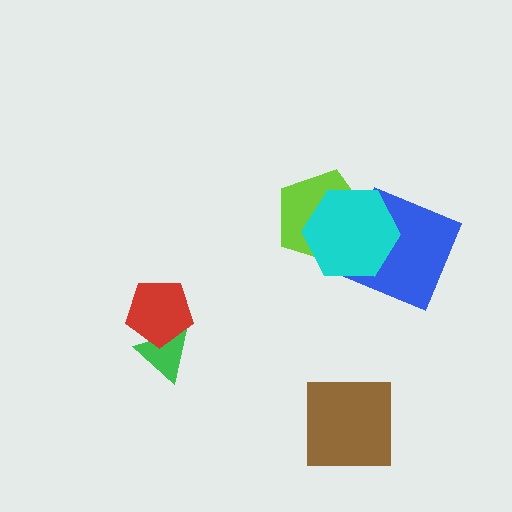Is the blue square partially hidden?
Yes, it is partially covered by another shape.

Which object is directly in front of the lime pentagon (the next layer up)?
The blue square is directly in front of the lime pentagon.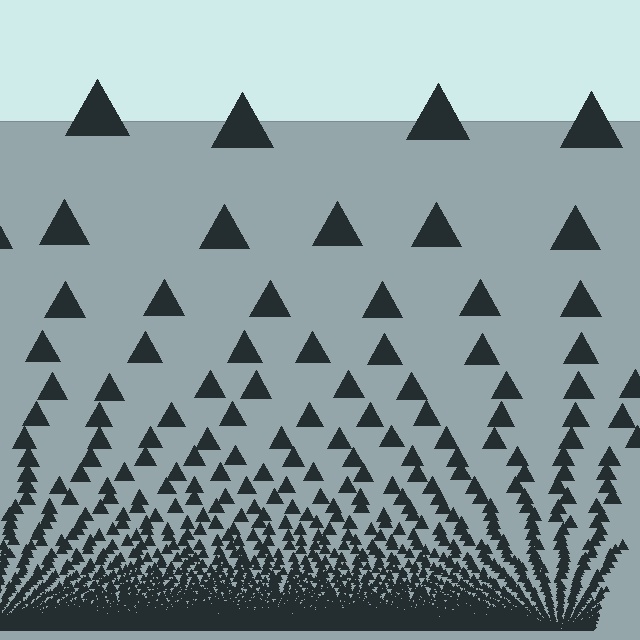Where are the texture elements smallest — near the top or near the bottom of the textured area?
Near the bottom.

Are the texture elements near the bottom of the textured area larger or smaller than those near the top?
Smaller. The gradient is inverted — elements near the bottom are smaller and denser.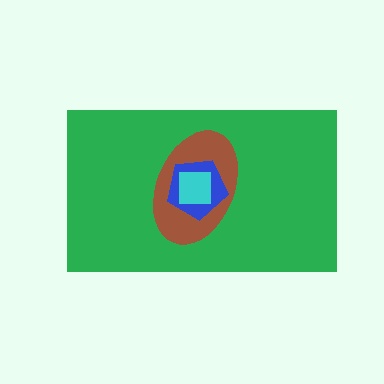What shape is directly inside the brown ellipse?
The blue pentagon.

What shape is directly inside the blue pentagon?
The cyan square.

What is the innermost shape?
The cyan square.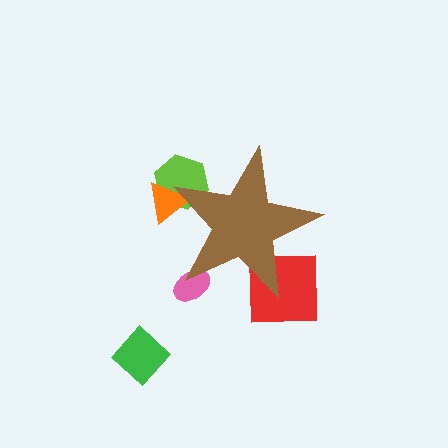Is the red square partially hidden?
Yes, the red square is partially hidden behind the brown star.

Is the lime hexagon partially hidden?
Yes, the lime hexagon is partially hidden behind the brown star.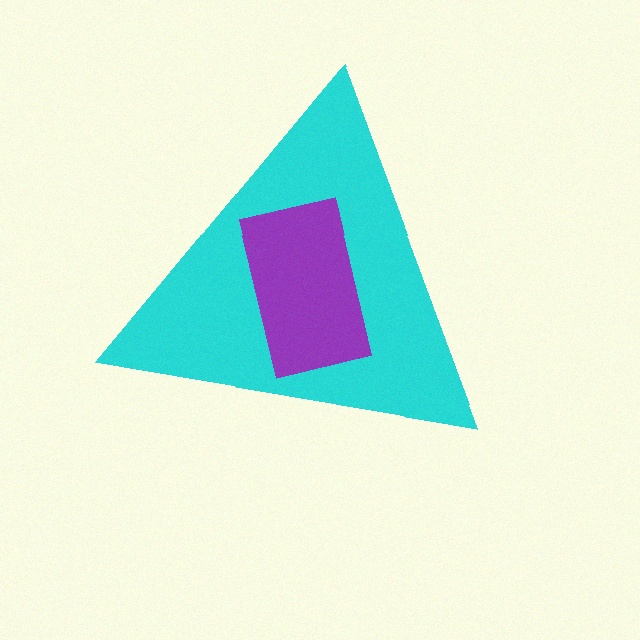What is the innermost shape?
The purple rectangle.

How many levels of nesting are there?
2.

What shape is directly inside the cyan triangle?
The purple rectangle.